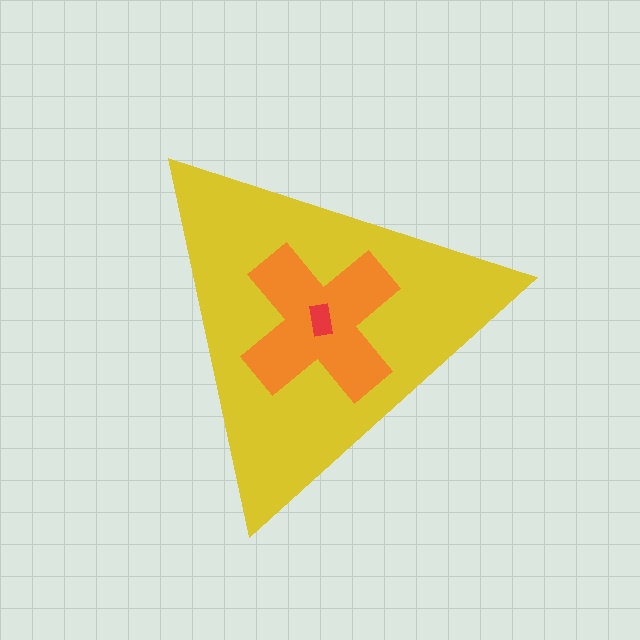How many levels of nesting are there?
3.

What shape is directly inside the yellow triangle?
The orange cross.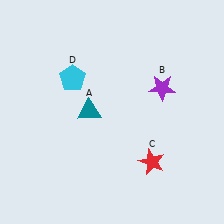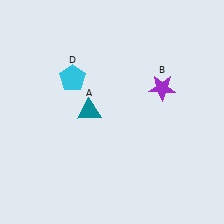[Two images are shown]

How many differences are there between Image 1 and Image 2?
There is 1 difference between the two images.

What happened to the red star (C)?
The red star (C) was removed in Image 2. It was in the bottom-right area of Image 1.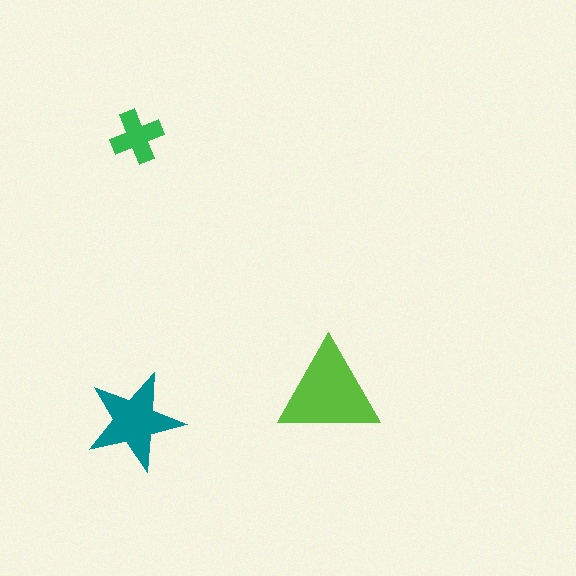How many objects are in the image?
There are 3 objects in the image.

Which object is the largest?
The lime triangle.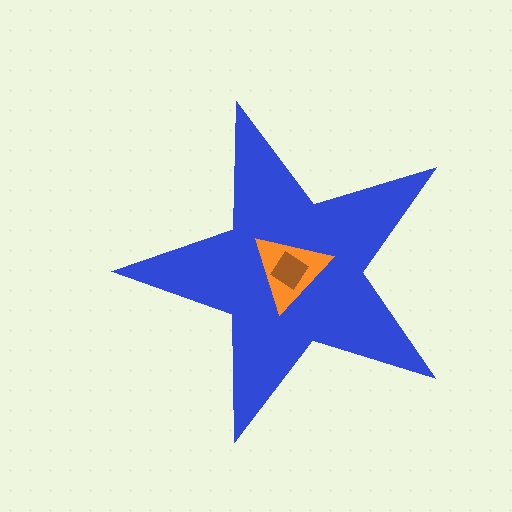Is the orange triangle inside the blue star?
Yes.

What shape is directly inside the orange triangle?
The brown diamond.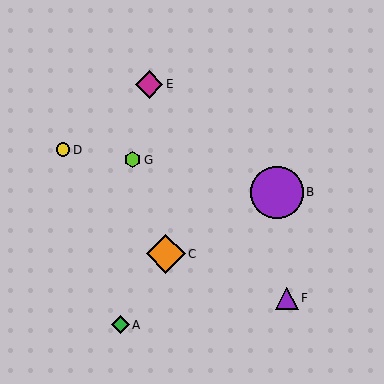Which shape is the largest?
The purple circle (labeled B) is the largest.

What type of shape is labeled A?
Shape A is a green diamond.